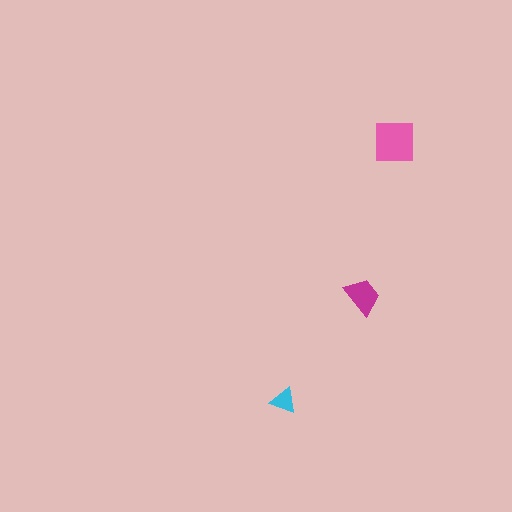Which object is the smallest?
The cyan triangle.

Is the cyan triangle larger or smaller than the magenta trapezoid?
Smaller.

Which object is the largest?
The pink square.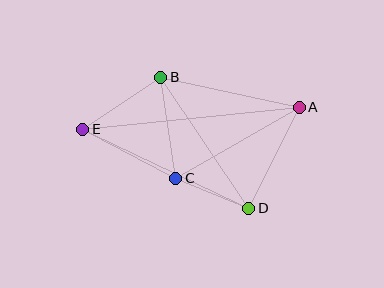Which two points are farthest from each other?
Points A and E are farthest from each other.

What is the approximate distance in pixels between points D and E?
The distance between D and E is approximately 184 pixels.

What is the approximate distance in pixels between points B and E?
The distance between B and E is approximately 93 pixels.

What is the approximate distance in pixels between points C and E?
The distance between C and E is approximately 105 pixels.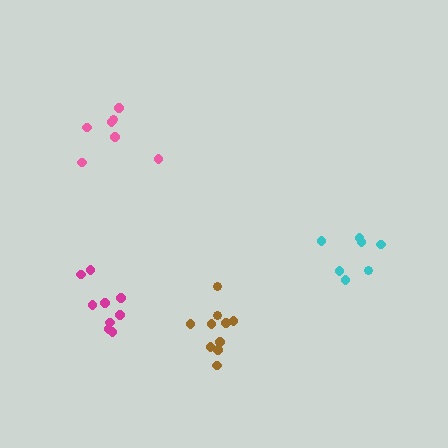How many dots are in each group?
Group 1: 7 dots, Group 2: 7 dots, Group 3: 9 dots, Group 4: 10 dots (33 total).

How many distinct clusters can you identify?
There are 4 distinct clusters.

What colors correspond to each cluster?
The clusters are colored: cyan, pink, magenta, brown.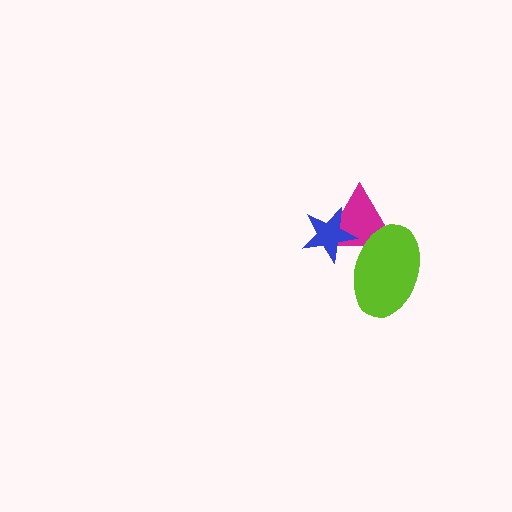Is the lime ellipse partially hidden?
Yes, it is partially covered by another shape.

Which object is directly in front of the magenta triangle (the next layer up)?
The lime ellipse is directly in front of the magenta triangle.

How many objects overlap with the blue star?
2 objects overlap with the blue star.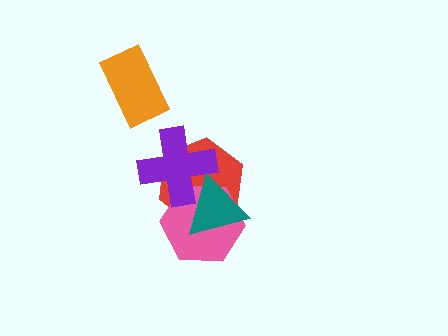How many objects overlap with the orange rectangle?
0 objects overlap with the orange rectangle.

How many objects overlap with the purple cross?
3 objects overlap with the purple cross.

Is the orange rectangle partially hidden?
No, no other shape covers it.